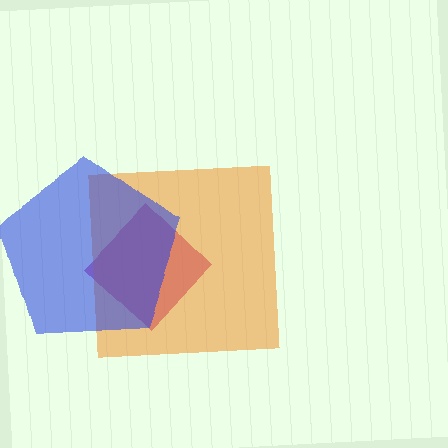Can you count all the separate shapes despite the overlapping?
Yes, there are 3 separate shapes.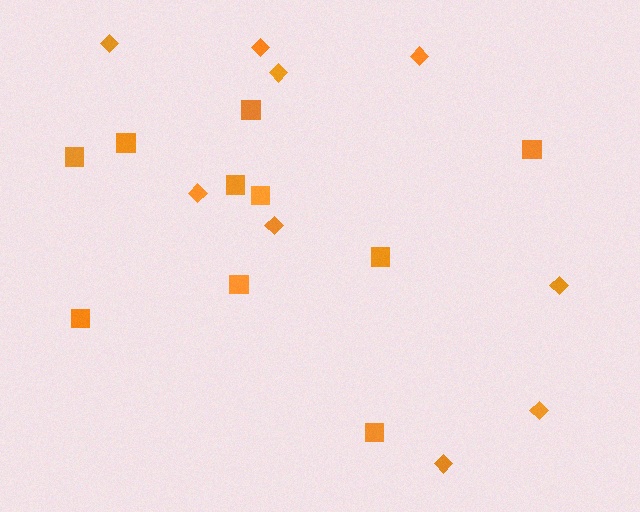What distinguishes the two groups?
There are 2 groups: one group of squares (10) and one group of diamonds (9).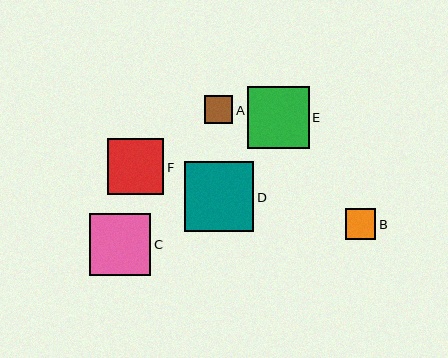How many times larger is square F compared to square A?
Square F is approximately 2.0 times the size of square A.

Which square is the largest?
Square D is the largest with a size of approximately 70 pixels.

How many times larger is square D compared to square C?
Square D is approximately 1.1 times the size of square C.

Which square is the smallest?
Square A is the smallest with a size of approximately 28 pixels.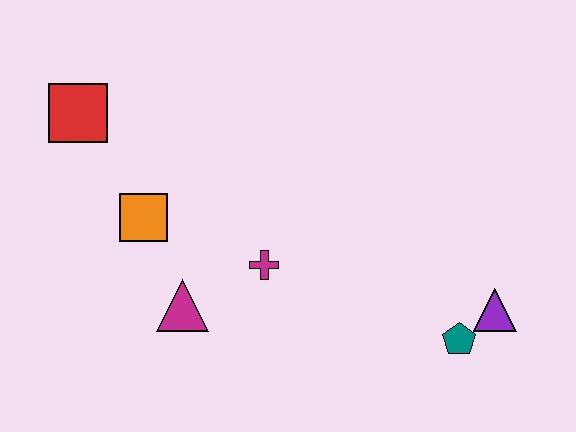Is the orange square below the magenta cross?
No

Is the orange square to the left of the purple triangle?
Yes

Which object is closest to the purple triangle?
The teal pentagon is closest to the purple triangle.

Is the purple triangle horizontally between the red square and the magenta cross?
No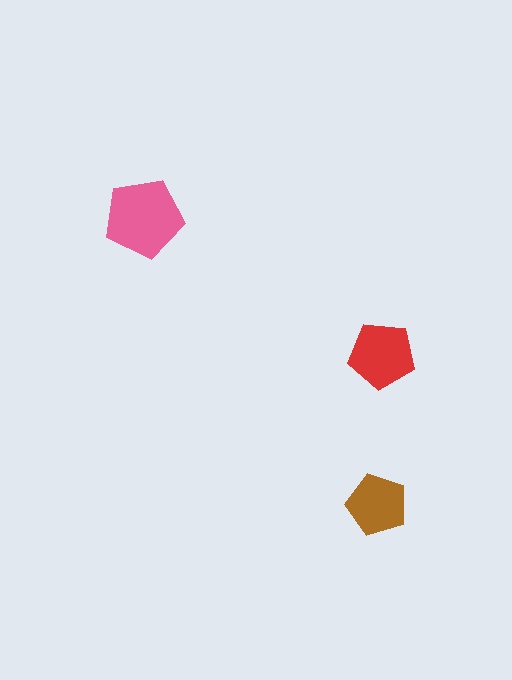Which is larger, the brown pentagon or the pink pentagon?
The pink one.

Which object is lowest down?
The brown pentagon is bottommost.